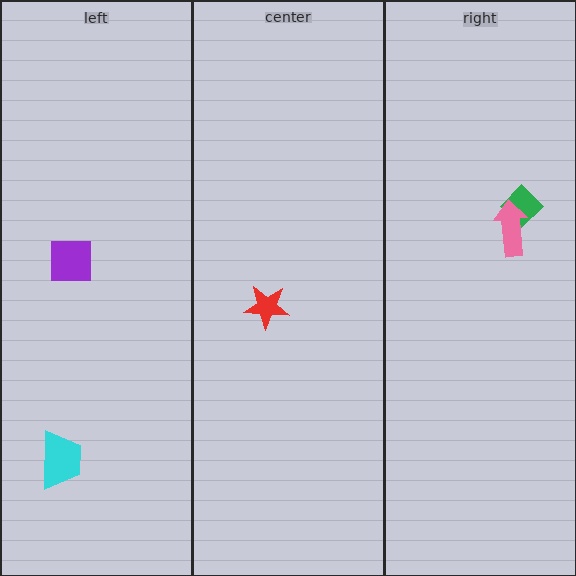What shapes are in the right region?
The green diamond, the pink arrow.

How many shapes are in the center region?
1.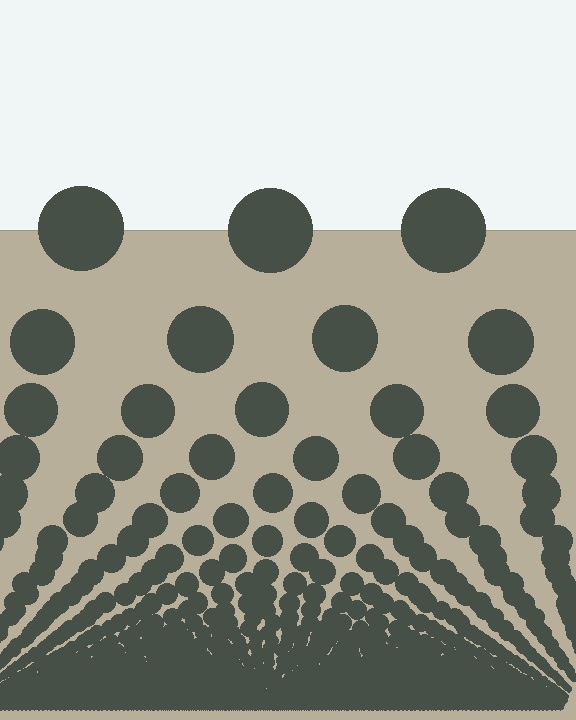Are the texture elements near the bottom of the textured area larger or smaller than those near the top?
Smaller. The gradient is inverted — elements near the bottom are smaller and denser.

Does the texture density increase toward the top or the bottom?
Density increases toward the bottom.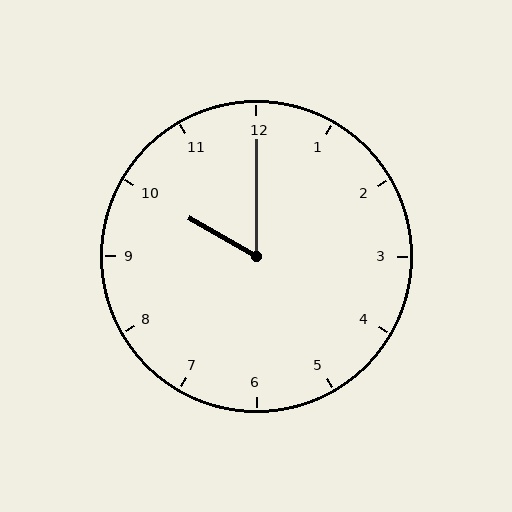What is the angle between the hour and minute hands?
Approximately 60 degrees.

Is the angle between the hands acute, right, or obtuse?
It is acute.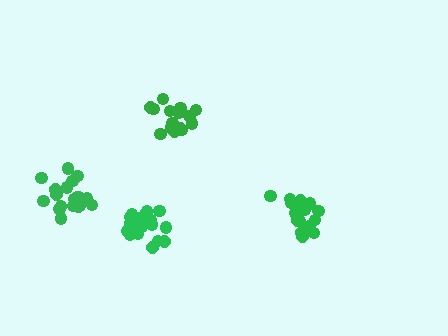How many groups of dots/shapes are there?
There are 4 groups.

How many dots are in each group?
Group 1: 20 dots, Group 2: 18 dots, Group 3: 20 dots, Group 4: 17 dots (75 total).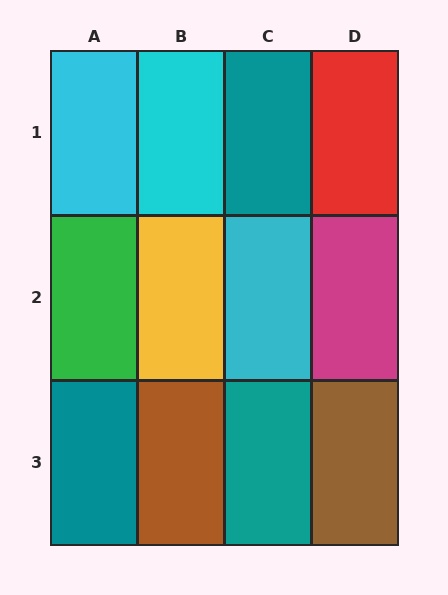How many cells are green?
1 cell is green.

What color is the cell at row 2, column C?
Cyan.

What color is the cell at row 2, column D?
Magenta.